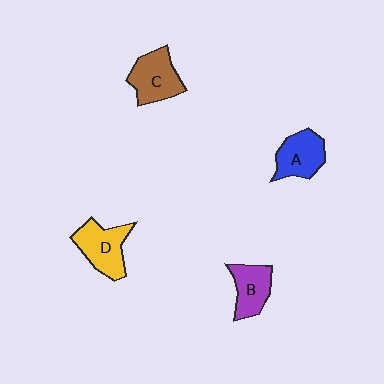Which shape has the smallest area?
Shape B (purple).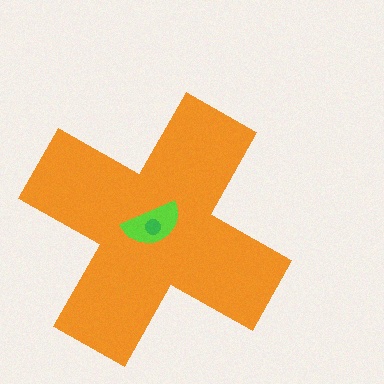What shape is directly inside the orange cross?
The lime semicircle.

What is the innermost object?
The green circle.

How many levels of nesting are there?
3.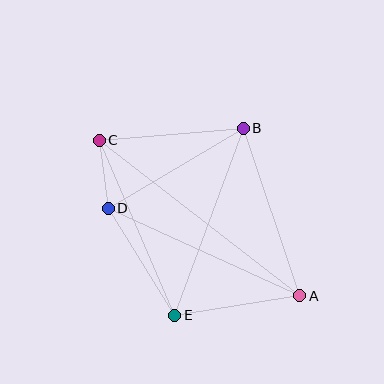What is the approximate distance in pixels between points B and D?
The distance between B and D is approximately 157 pixels.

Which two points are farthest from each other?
Points A and C are farthest from each other.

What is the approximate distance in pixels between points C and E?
The distance between C and E is approximately 190 pixels.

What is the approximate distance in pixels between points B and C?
The distance between B and C is approximately 145 pixels.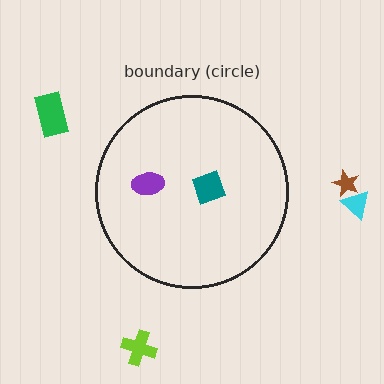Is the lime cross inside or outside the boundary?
Outside.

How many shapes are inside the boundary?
2 inside, 4 outside.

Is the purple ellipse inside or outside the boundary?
Inside.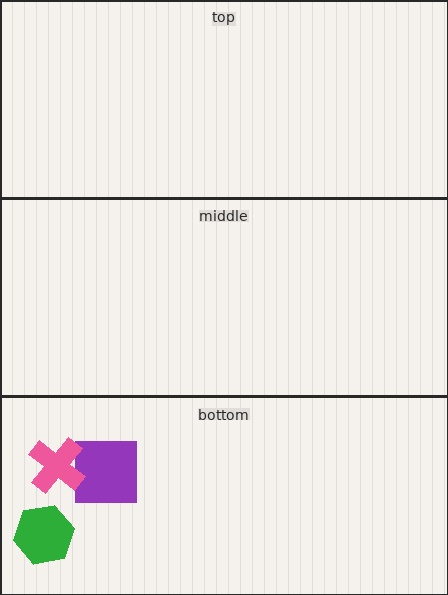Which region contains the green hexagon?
The bottom region.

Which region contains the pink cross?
The bottom region.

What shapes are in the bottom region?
The green hexagon, the purple square, the pink cross.